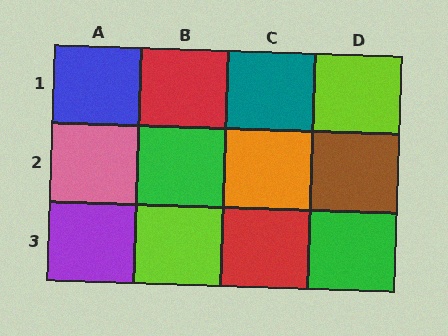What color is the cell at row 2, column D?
Brown.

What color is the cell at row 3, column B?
Lime.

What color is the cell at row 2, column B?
Green.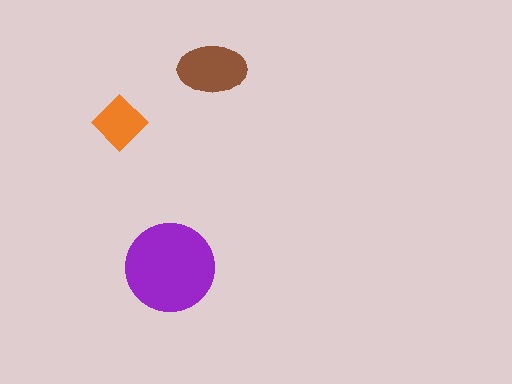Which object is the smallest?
The orange diamond.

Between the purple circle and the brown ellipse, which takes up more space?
The purple circle.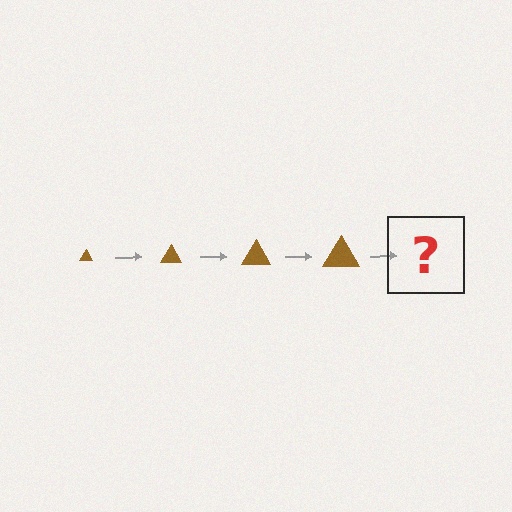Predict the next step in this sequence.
The next step is a brown triangle, larger than the previous one.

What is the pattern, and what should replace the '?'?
The pattern is that the triangle gets progressively larger each step. The '?' should be a brown triangle, larger than the previous one.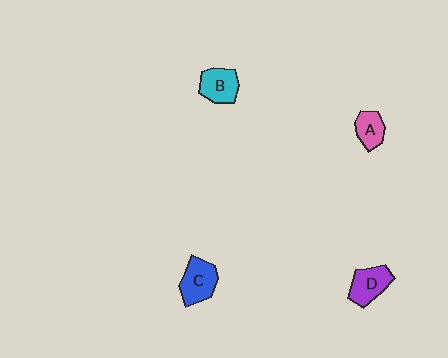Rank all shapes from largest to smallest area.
From largest to smallest: C (blue), D (purple), B (cyan), A (pink).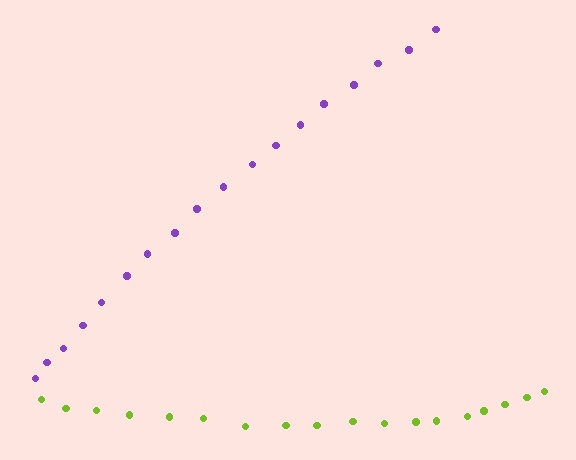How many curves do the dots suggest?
There are 2 distinct paths.